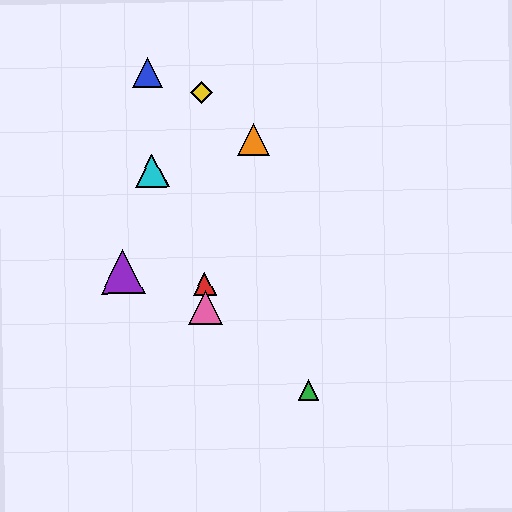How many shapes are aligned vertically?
3 shapes (the red triangle, the yellow diamond, the pink triangle) are aligned vertically.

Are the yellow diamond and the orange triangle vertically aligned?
No, the yellow diamond is at x≈202 and the orange triangle is at x≈253.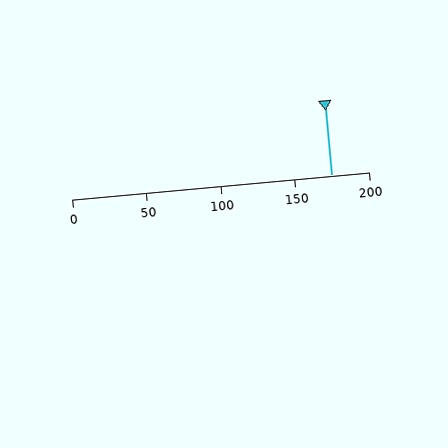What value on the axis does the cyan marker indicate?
The marker indicates approximately 175.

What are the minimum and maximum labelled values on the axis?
The axis runs from 0 to 200.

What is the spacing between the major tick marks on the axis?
The major ticks are spaced 50 apart.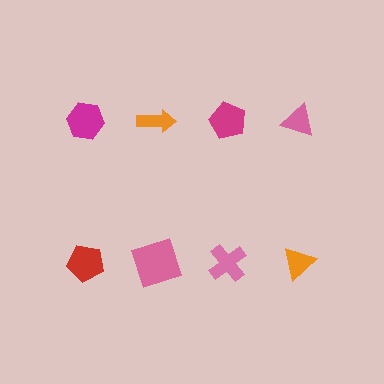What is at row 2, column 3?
A pink cross.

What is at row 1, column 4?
A pink triangle.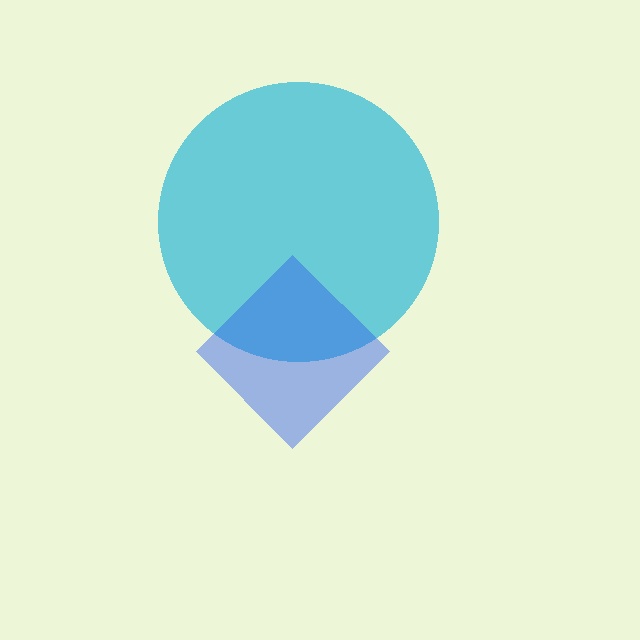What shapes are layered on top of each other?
The layered shapes are: a cyan circle, a blue diamond.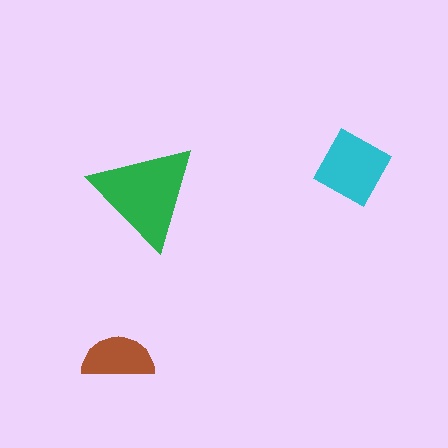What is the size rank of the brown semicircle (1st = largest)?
3rd.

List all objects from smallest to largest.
The brown semicircle, the cyan square, the green triangle.